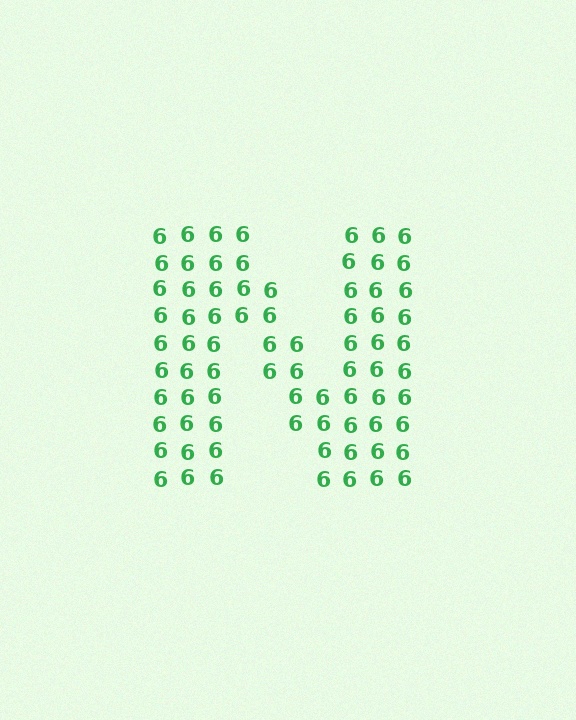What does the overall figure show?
The overall figure shows the letter N.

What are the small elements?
The small elements are digit 6's.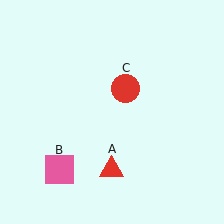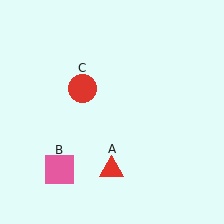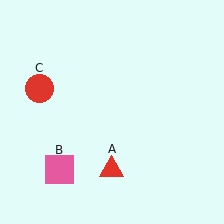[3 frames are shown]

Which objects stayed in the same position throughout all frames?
Red triangle (object A) and pink square (object B) remained stationary.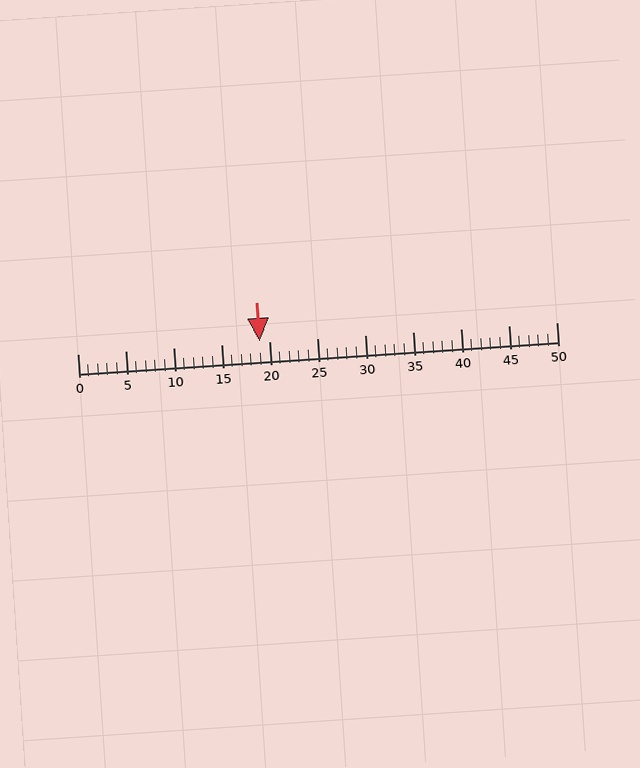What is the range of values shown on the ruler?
The ruler shows values from 0 to 50.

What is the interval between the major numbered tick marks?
The major tick marks are spaced 5 units apart.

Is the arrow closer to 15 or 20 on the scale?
The arrow is closer to 20.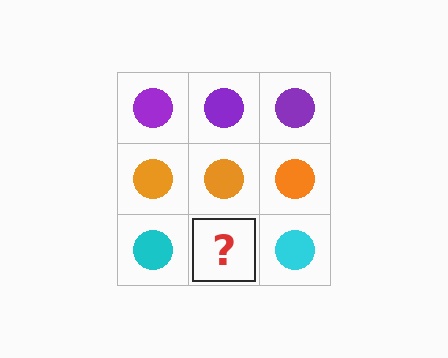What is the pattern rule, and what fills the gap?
The rule is that each row has a consistent color. The gap should be filled with a cyan circle.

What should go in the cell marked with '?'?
The missing cell should contain a cyan circle.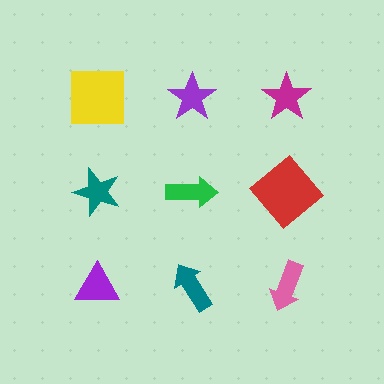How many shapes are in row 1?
3 shapes.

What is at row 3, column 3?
A pink arrow.